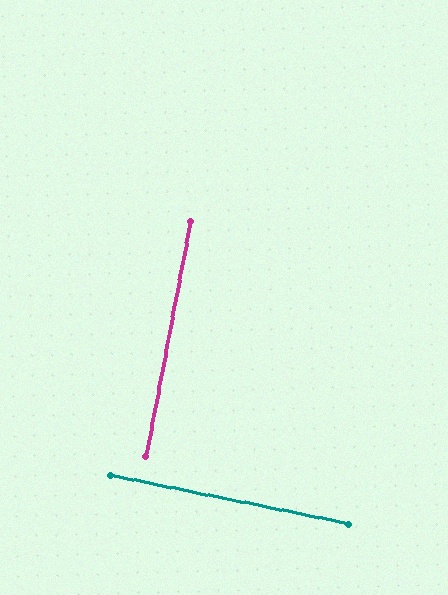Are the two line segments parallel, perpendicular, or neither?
Perpendicular — they meet at approximately 89°.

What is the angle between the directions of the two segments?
Approximately 89 degrees.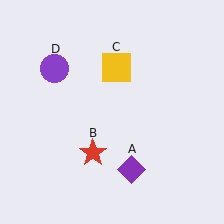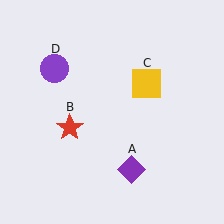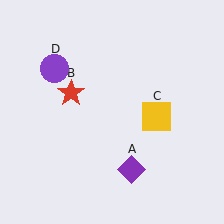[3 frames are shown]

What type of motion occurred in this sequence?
The red star (object B), yellow square (object C) rotated clockwise around the center of the scene.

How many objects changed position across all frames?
2 objects changed position: red star (object B), yellow square (object C).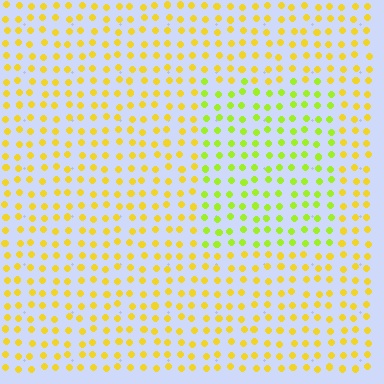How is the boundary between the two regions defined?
The boundary is defined purely by a slight shift in hue (about 33 degrees). Spacing, size, and orientation are identical on both sides.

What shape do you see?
I see a rectangle.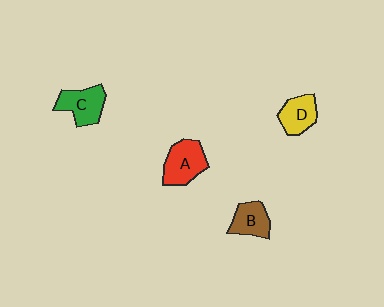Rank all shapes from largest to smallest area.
From largest to smallest: A (red), C (green), D (yellow), B (brown).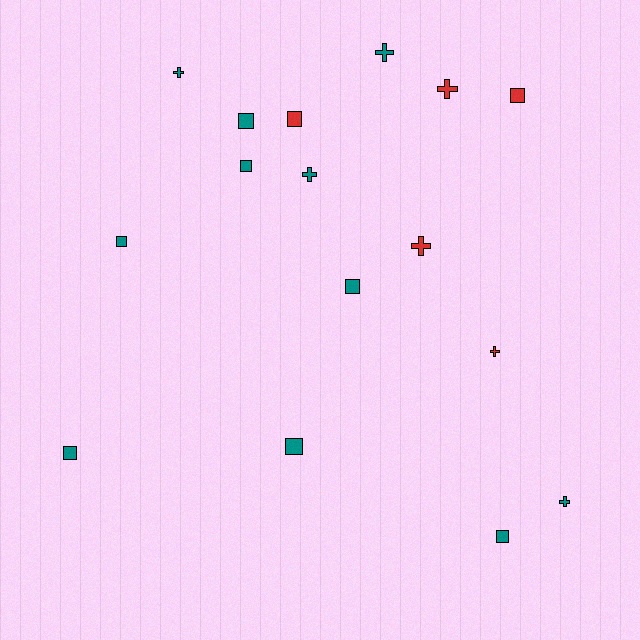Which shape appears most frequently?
Square, with 9 objects.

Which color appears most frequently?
Teal, with 11 objects.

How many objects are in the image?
There are 16 objects.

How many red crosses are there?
There are 3 red crosses.